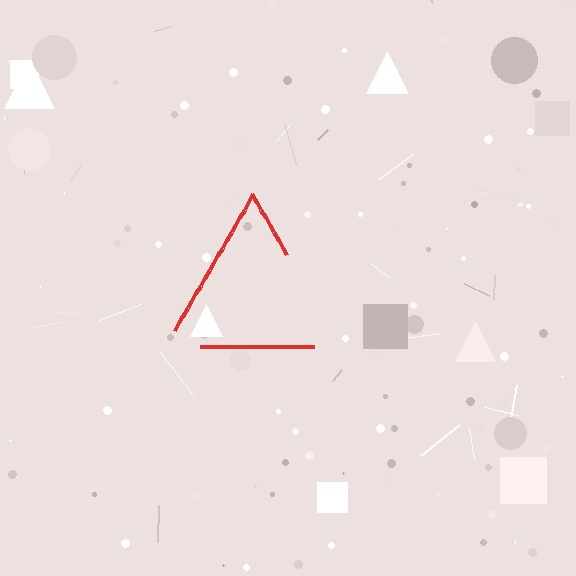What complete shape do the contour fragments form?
The contour fragments form a triangle.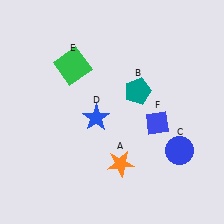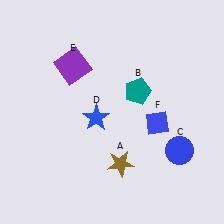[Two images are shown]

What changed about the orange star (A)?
In Image 1, A is orange. In Image 2, it changed to brown.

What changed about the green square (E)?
In Image 1, E is green. In Image 2, it changed to purple.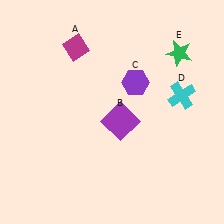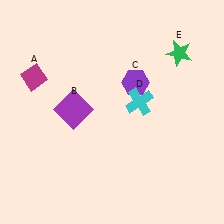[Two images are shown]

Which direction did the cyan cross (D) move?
The cyan cross (D) moved left.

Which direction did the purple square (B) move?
The purple square (B) moved left.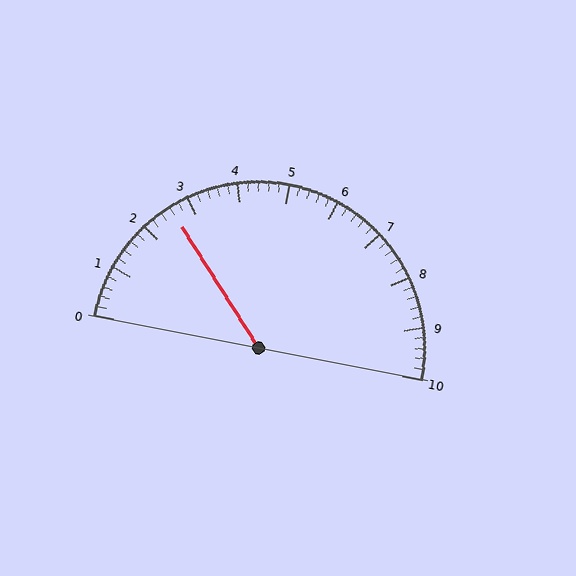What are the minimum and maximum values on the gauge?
The gauge ranges from 0 to 10.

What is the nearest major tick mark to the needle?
The nearest major tick mark is 3.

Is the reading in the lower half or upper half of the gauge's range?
The reading is in the lower half of the range (0 to 10).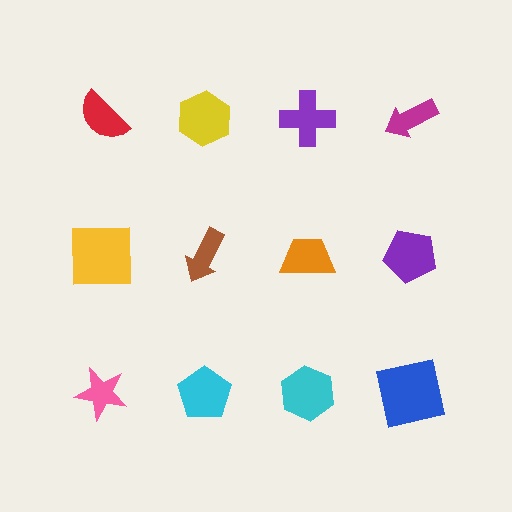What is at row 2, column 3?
An orange trapezoid.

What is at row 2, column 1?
A yellow square.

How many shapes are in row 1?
4 shapes.